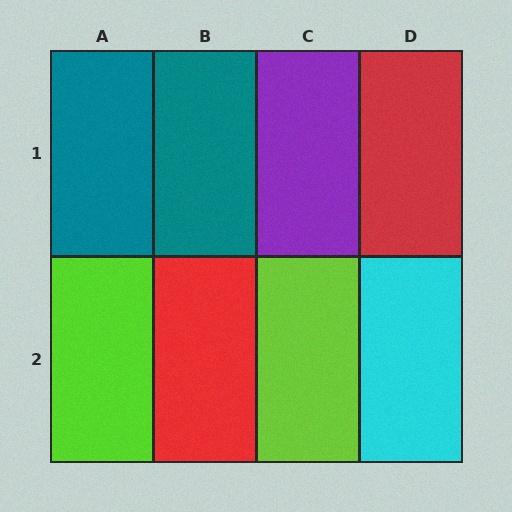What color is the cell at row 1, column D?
Red.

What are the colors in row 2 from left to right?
Lime, red, lime, cyan.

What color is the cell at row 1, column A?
Teal.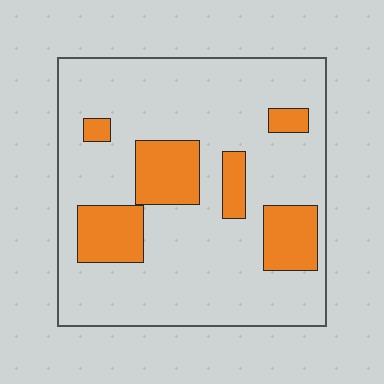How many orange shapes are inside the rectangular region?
6.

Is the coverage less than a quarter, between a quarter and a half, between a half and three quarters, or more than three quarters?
Less than a quarter.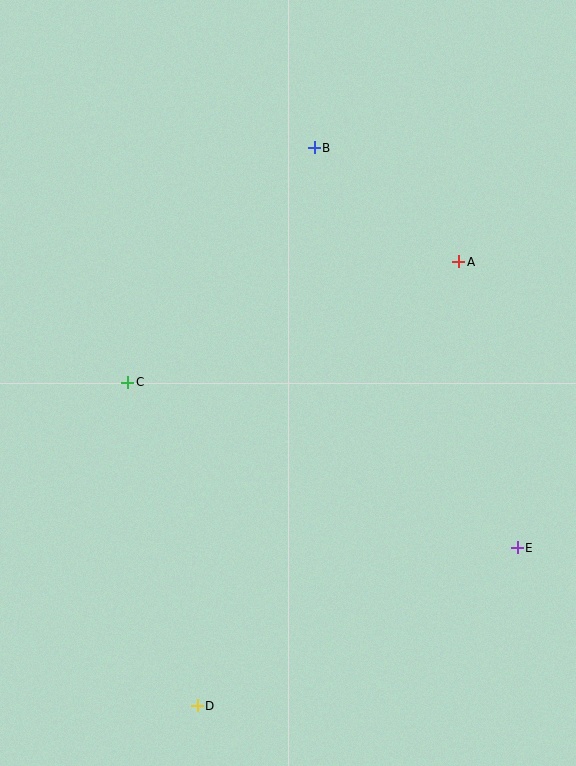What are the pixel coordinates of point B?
Point B is at (314, 148).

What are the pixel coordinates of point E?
Point E is at (517, 548).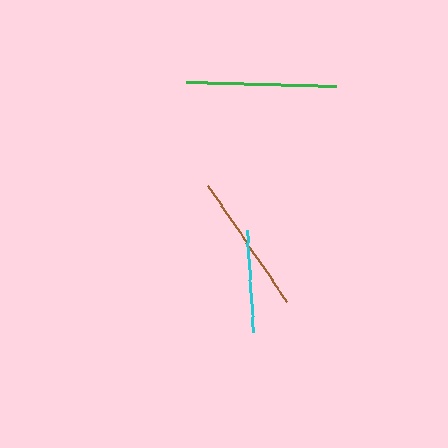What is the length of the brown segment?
The brown segment is approximately 140 pixels long.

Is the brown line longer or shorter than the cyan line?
The brown line is longer than the cyan line.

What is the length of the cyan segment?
The cyan segment is approximately 102 pixels long.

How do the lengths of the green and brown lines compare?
The green and brown lines are approximately the same length.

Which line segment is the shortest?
The cyan line is the shortest at approximately 102 pixels.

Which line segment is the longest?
The green line is the longest at approximately 150 pixels.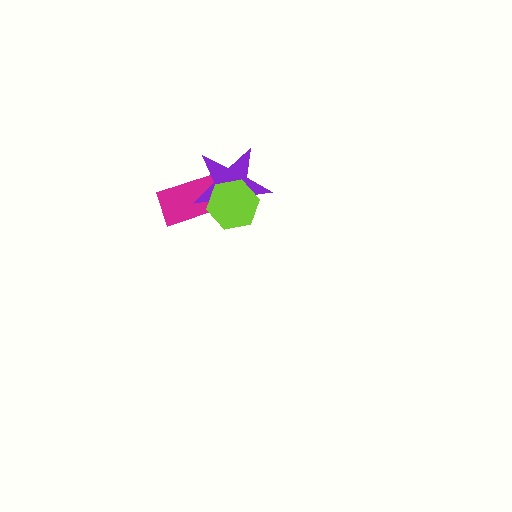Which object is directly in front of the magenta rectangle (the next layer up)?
The purple star is directly in front of the magenta rectangle.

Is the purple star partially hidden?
Yes, it is partially covered by another shape.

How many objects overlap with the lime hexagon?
2 objects overlap with the lime hexagon.